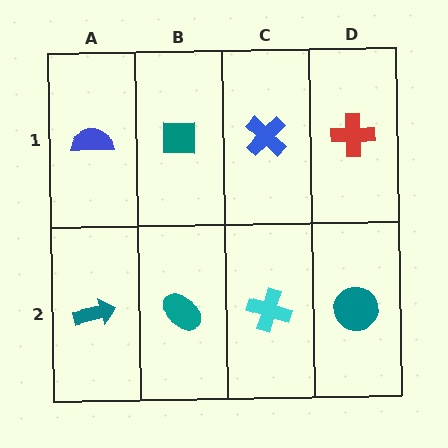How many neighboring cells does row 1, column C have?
3.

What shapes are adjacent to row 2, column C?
A blue cross (row 1, column C), a teal ellipse (row 2, column B), a teal circle (row 2, column D).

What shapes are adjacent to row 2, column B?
A teal square (row 1, column B), a teal arrow (row 2, column A), a cyan cross (row 2, column C).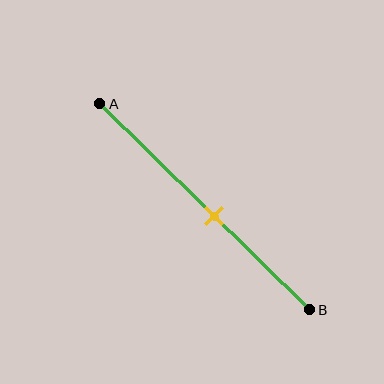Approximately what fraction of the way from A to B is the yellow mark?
The yellow mark is approximately 55% of the way from A to B.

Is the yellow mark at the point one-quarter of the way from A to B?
No, the mark is at about 55% from A, not at the 25% one-quarter point.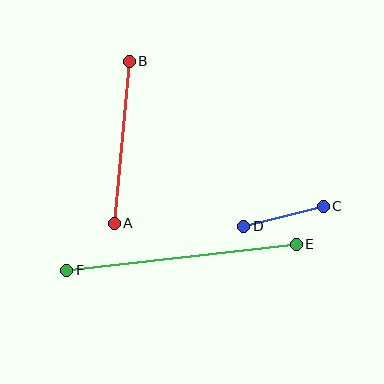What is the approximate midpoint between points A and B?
The midpoint is at approximately (122, 142) pixels.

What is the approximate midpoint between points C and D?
The midpoint is at approximately (284, 216) pixels.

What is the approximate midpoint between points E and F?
The midpoint is at approximately (181, 257) pixels.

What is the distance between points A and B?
The distance is approximately 163 pixels.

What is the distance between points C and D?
The distance is approximately 82 pixels.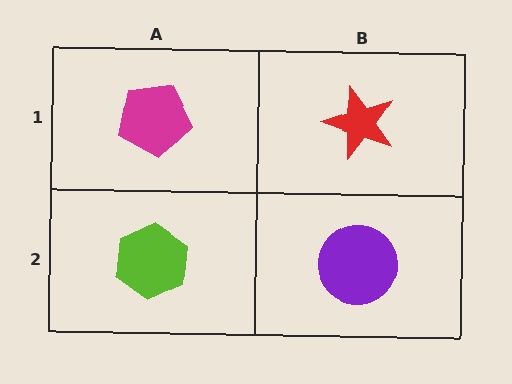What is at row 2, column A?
A lime hexagon.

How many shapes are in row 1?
2 shapes.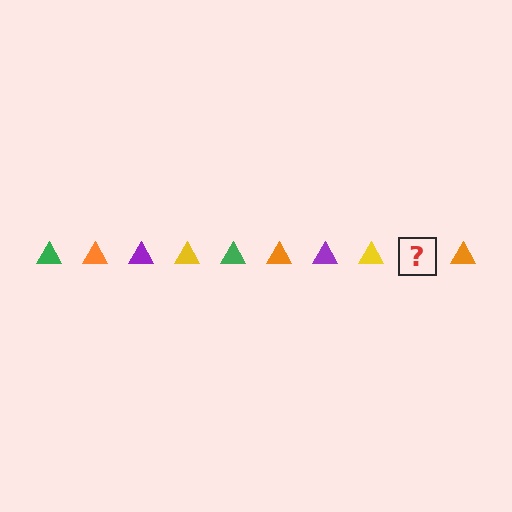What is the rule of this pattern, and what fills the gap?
The rule is that the pattern cycles through green, orange, purple, yellow triangles. The gap should be filled with a green triangle.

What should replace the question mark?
The question mark should be replaced with a green triangle.